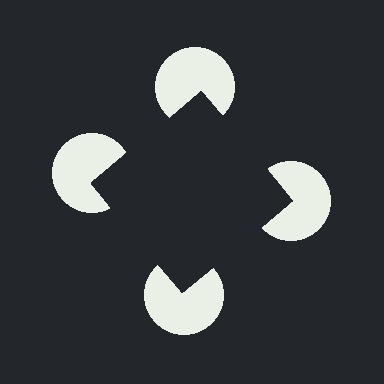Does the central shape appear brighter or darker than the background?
It typically appears slightly darker than the background, even though no actual brightness change is drawn.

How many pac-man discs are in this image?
There are 4 — one at each vertex of the illusory square.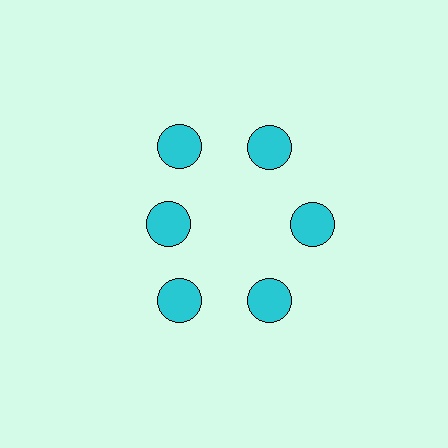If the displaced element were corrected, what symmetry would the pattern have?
It would have 6-fold rotational symmetry — the pattern would map onto itself every 60 degrees.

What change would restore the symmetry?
The symmetry would be restored by moving it outward, back onto the ring so that all 6 circles sit at equal angles and equal distance from the center.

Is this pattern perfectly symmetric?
No. The 6 cyan circles are arranged in a ring, but one element near the 9 o'clock position is pulled inward toward the center, breaking the 6-fold rotational symmetry.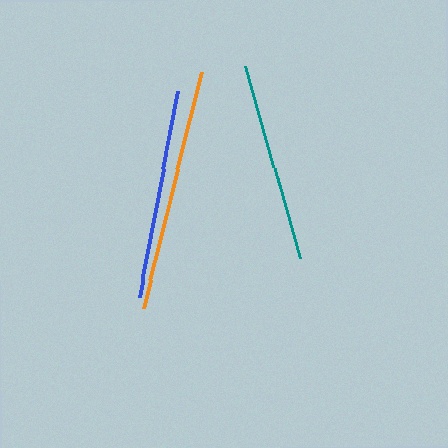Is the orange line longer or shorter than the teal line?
The orange line is longer than the teal line.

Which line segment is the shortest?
The teal line is the shortest at approximately 200 pixels.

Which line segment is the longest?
The orange line is the longest at approximately 243 pixels.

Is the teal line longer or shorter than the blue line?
The blue line is longer than the teal line.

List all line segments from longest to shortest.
From longest to shortest: orange, blue, teal.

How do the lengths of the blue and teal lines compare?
The blue and teal lines are approximately the same length.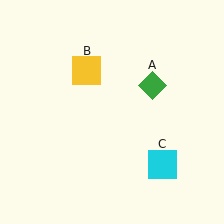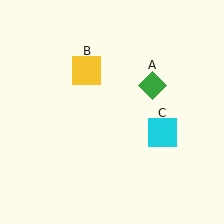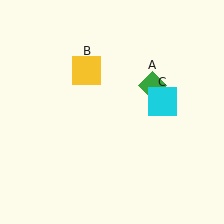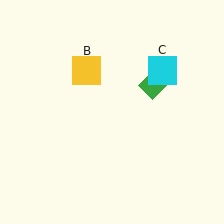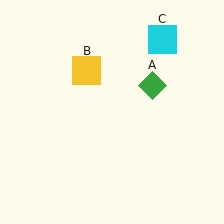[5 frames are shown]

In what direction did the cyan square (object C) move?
The cyan square (object C) moved up.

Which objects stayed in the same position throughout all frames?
Green diamond (object A) and yellow square (object B) remained stationary.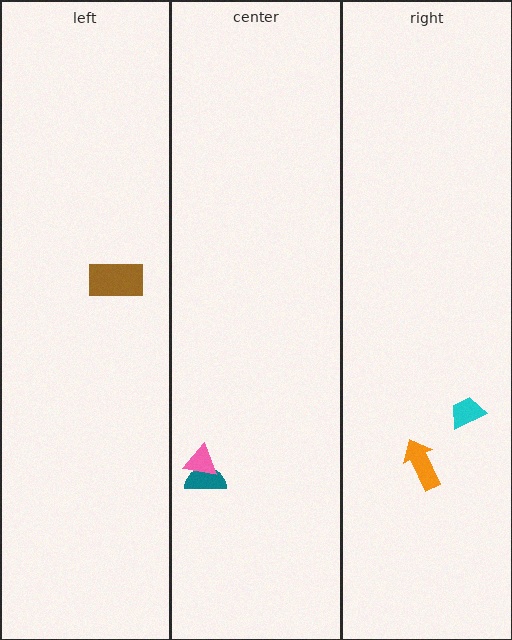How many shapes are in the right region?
2.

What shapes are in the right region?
The orange arrow, the cyan trapezoid.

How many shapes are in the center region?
2.